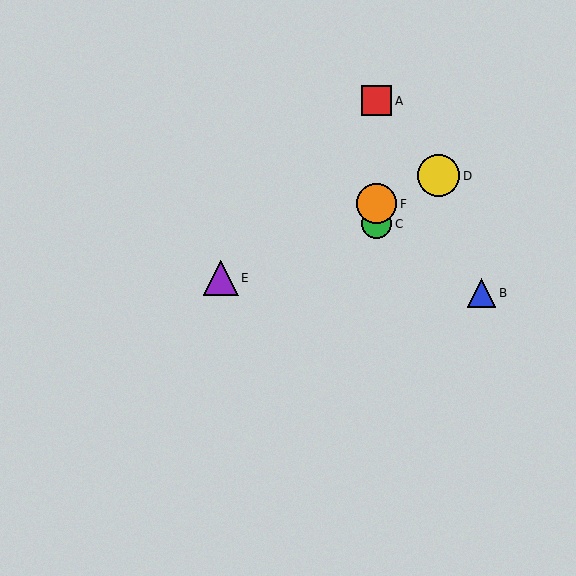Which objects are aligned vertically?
Objects A, C, F are aligned vertically.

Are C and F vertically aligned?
Yes, both are at x≈377.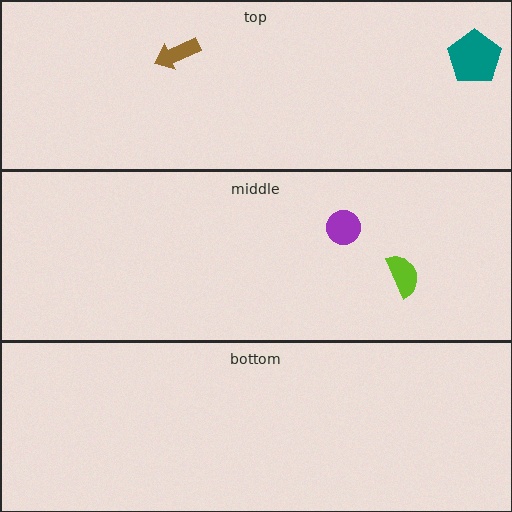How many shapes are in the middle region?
2.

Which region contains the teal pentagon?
The top region.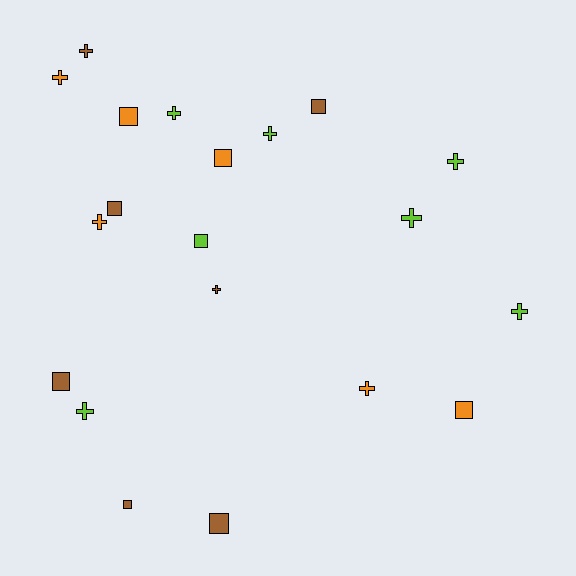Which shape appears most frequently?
Cross, with 11 objects.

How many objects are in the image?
There are 20 objects.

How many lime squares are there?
There is 1 lime square.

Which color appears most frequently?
Lime, with 7 objects.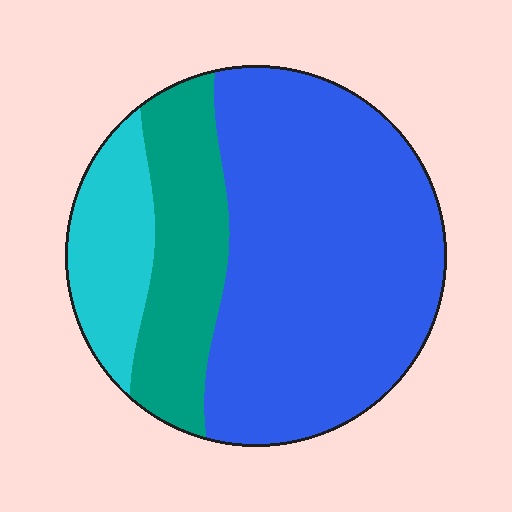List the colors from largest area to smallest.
From largest to smallest: blue, teal, cyan.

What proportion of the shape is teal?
Teal covers about 20% of the shape.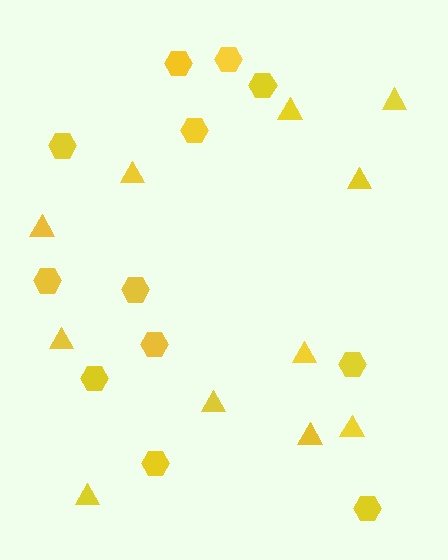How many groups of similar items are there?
There are 2 groups: one group of triangles (11) and one group of hexagons (12).